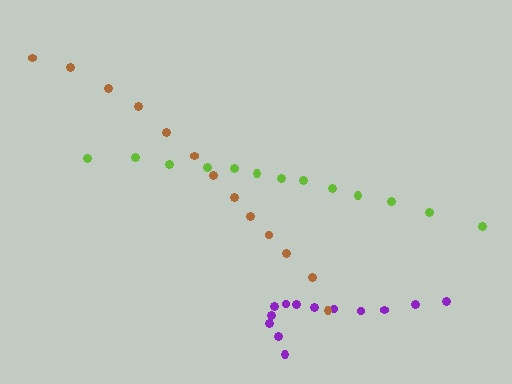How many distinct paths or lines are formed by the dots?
There are 3 distinct paths.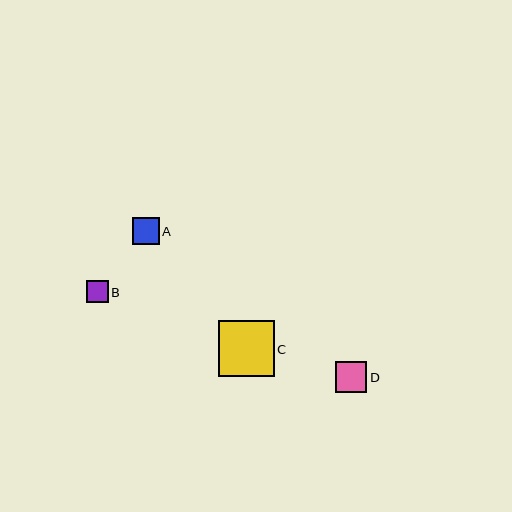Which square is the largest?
Square C is the largest with a size of approximately 55 pixels.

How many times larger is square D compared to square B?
Square D is approximately 1.4 times the size of square B.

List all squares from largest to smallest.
From largest to smallest: C, D, A, B.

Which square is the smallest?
Square B is the smallest with a size of approximately 22 pixels.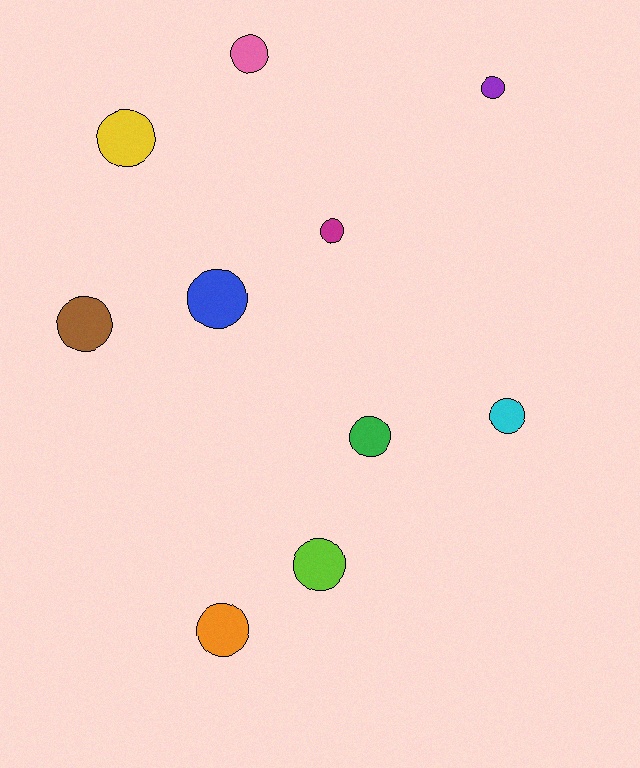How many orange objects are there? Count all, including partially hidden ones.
There is 1 orange object.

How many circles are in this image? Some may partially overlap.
There are 10 circles.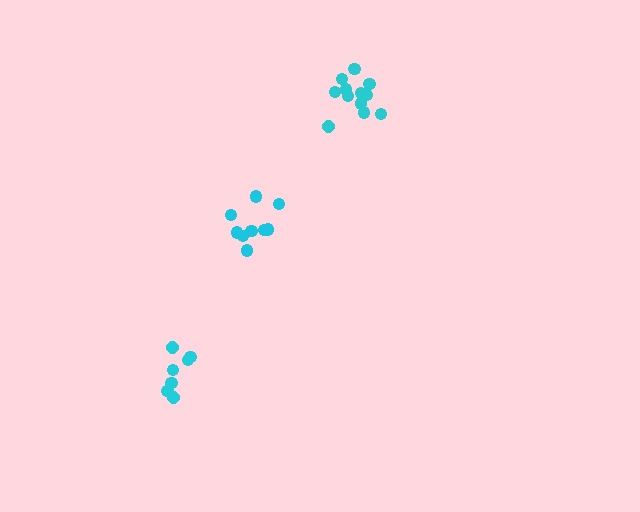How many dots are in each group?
Group 1: 7 dots, Group 2: 9 dots, Group 3: 12 dots (28 total).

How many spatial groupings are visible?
There are 3 spatial groupings.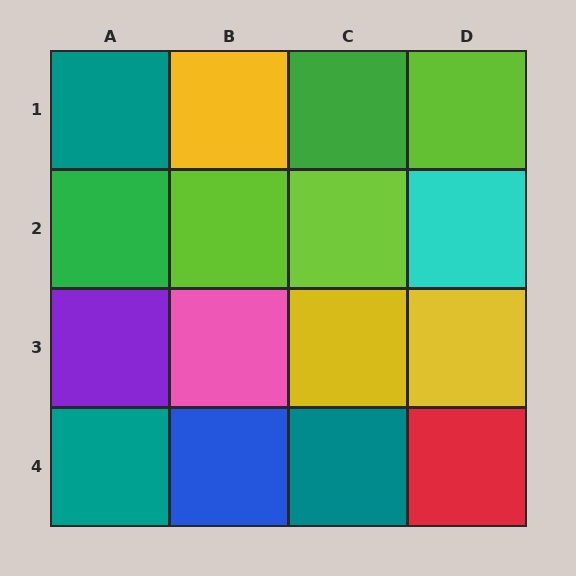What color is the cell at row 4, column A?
Teal.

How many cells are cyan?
1 cell is cyan.